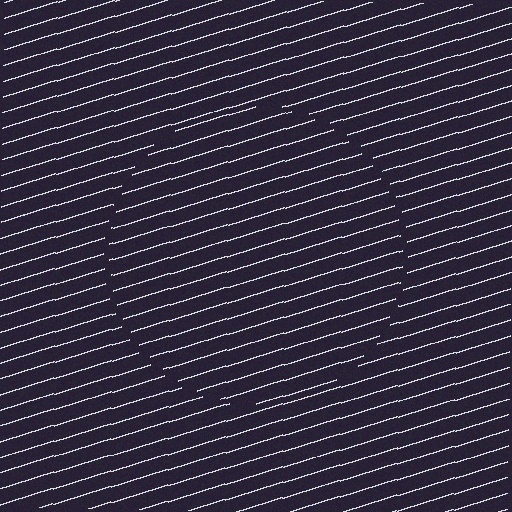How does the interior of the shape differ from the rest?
The interior of the shape contains the same grating, shifted by half a period — the contour is defined by the phase discontinuity where line-ends from the inner and outer gratings abut.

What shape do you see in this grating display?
An illusory circle. The interior of the shape contains the same grating, shifted by half a period — the contour is defined by the phase discontinuity where line-ends from the inner and outer gratings abut.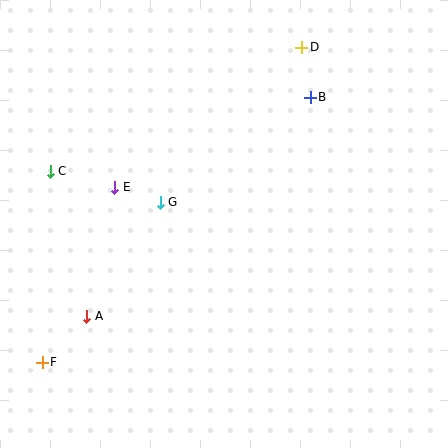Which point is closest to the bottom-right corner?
Point B is closest to the bottom-right corner.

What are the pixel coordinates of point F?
Point F is at (42, 362).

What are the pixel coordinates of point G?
Point G is at (160, 202).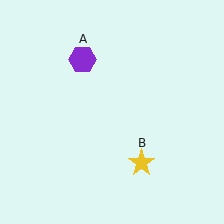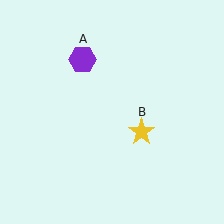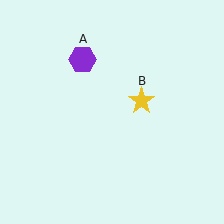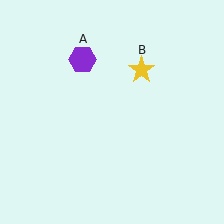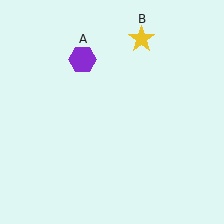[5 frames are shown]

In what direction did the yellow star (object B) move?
The yellow star (object B) moved up.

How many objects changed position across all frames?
1 object changed position: yellow star (object B).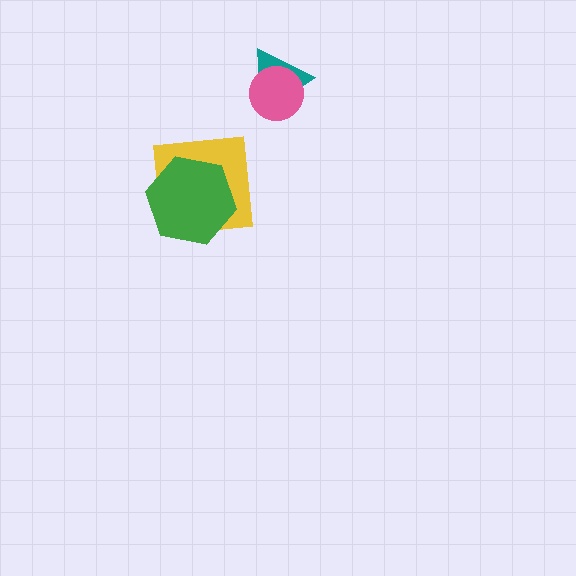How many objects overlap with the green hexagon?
1 object overlaps with the green hexagon.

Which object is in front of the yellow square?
The green hexagon is in front of the yellow square.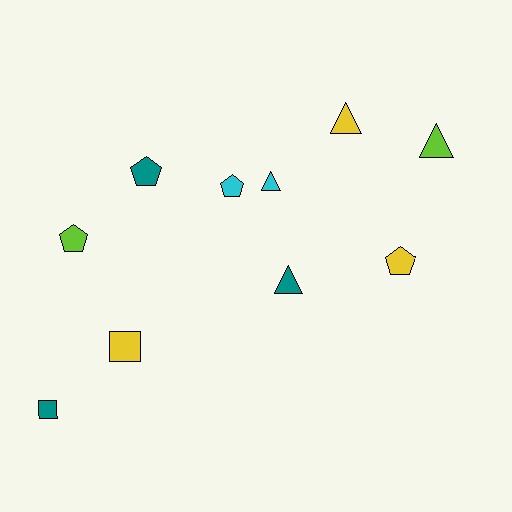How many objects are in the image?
There are 10 objects.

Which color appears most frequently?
Yellow, with 3 objects.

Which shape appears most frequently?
Pentagon, with 4 objects.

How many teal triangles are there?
There is 1 teal triangle.